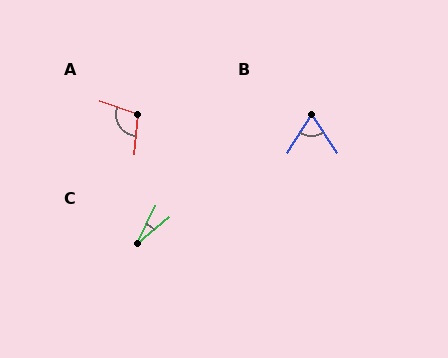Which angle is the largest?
A, at approximately 103 degrees.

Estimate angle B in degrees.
Approximately 67 degrees.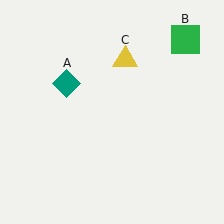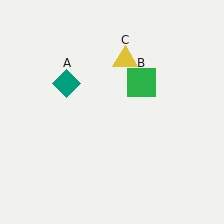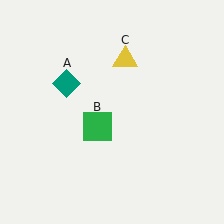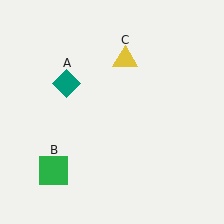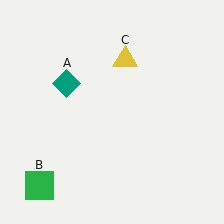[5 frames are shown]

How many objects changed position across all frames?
1 object changed position: green square (object B).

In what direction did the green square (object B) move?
The green square (object B) moved down and to the left.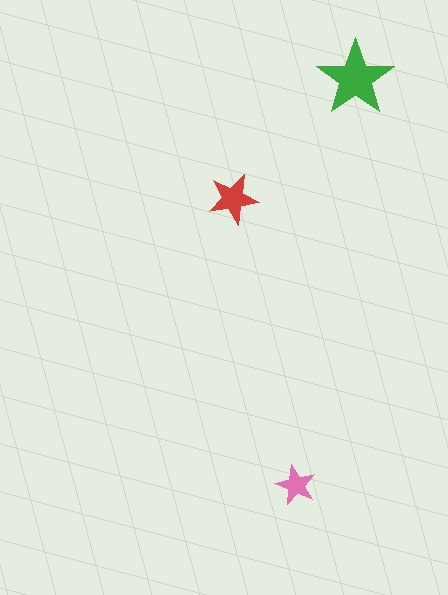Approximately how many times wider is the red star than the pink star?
About 1.5 times wider.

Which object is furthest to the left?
The red star is leftmost.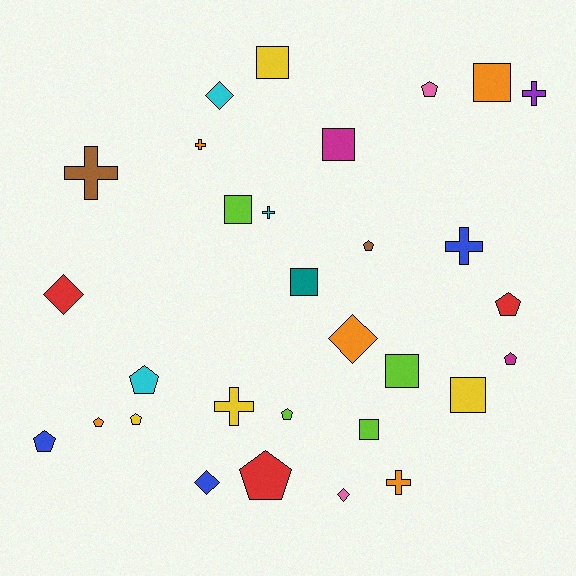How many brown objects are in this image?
There are 2 brown objects.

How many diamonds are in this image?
There are 5 diamonds.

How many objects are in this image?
There are 30 objects.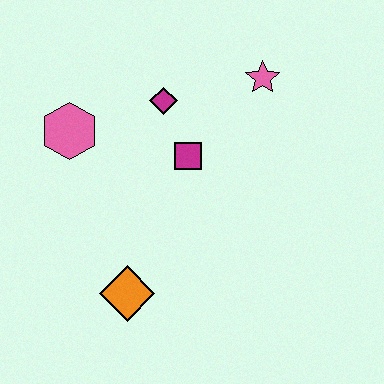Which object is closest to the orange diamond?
The magenta square is closest to the orange diamond.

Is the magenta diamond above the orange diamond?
Yes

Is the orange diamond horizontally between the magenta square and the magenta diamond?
No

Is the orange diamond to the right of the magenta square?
No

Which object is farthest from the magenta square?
The orange diamond is farthest from the magenta square.